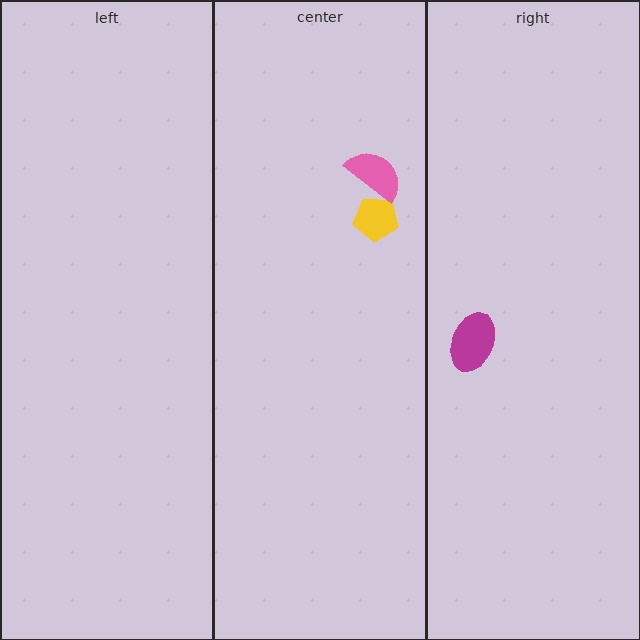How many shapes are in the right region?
1.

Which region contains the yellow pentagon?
The center region.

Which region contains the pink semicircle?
The center region.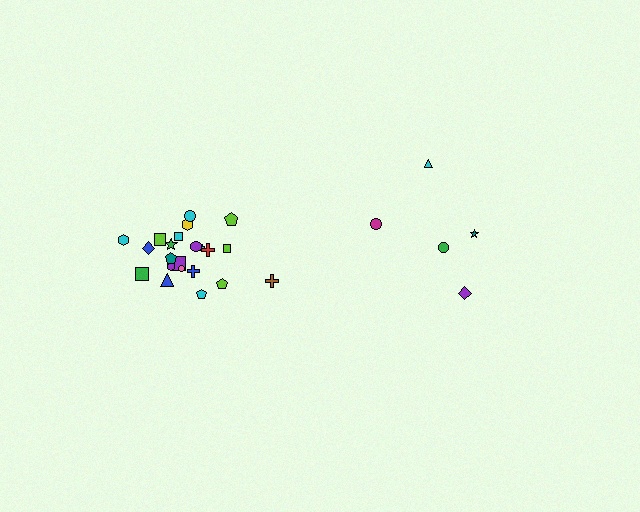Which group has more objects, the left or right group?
The left group.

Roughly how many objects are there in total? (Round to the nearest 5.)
Roughly 25 objects in total.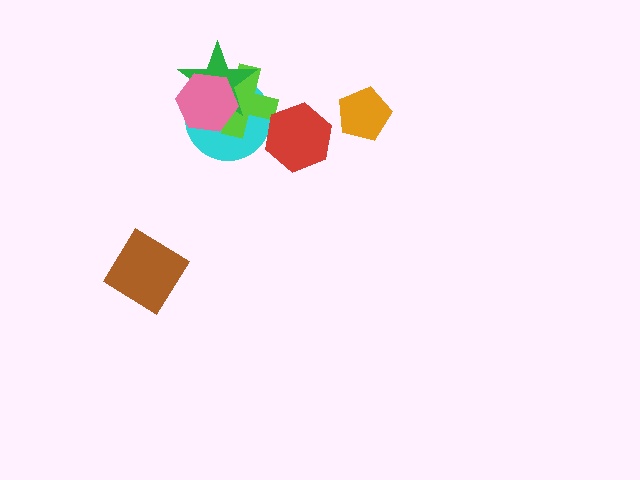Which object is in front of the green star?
The pink hexagon is in front of the green star.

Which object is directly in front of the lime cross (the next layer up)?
The green star is directly in front of the lime cross.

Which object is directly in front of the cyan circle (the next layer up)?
The lime cross is directly in front of the cyan circle.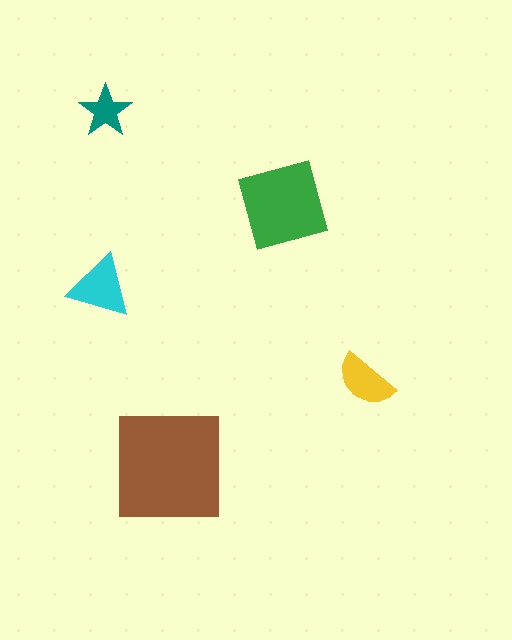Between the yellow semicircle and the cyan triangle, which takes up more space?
The cyan triangle.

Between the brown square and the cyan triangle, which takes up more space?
The brown square.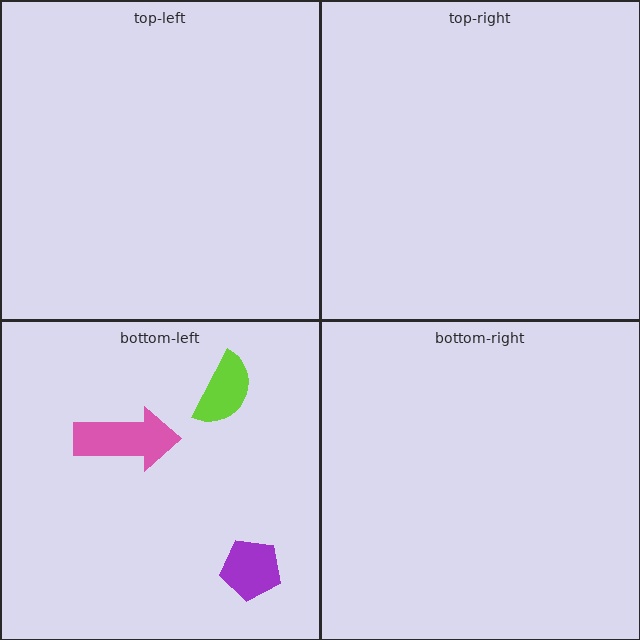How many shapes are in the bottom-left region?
3.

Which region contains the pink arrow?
The bottom-left region.